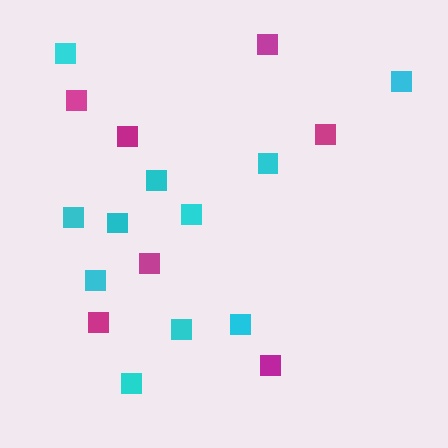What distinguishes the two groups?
There are 2 groups: one group of cyan squares (11) and one group of magenta squares (7).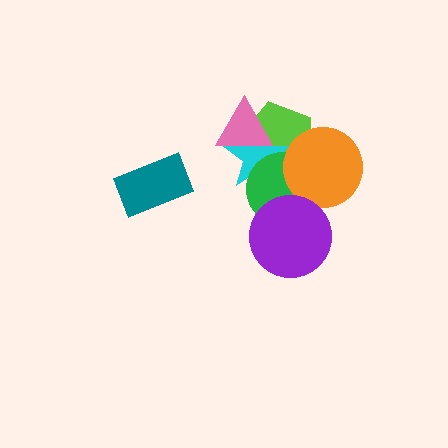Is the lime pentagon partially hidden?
Yes, it is partially covered by another shape.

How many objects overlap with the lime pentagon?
4 objects overlap with the lime pentagon.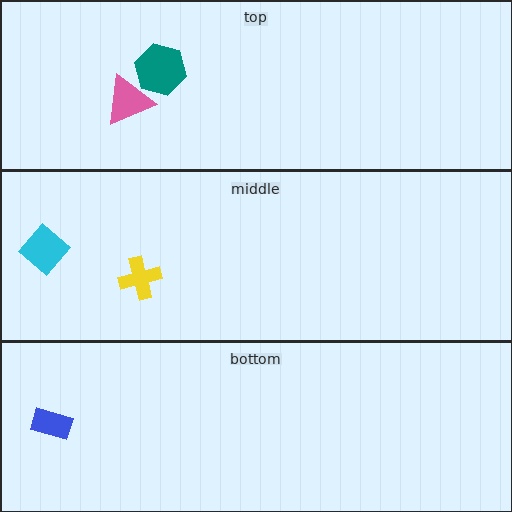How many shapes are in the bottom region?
1.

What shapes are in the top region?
The pink triangle, the teal hexagon.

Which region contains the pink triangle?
The top region.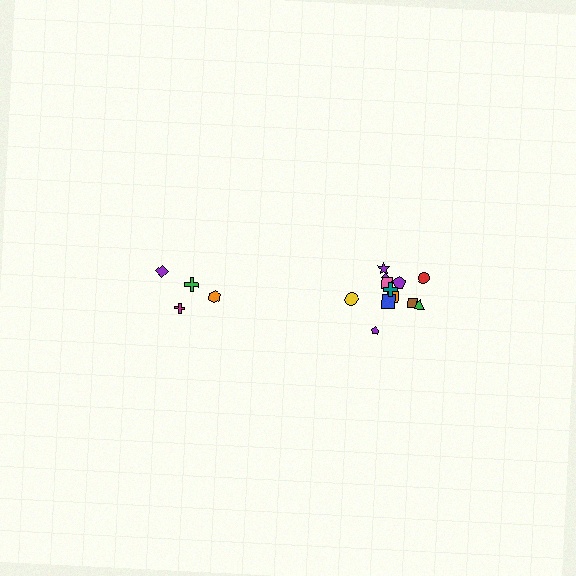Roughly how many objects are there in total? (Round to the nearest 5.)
Roughly 15 objects in total.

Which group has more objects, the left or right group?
The right group.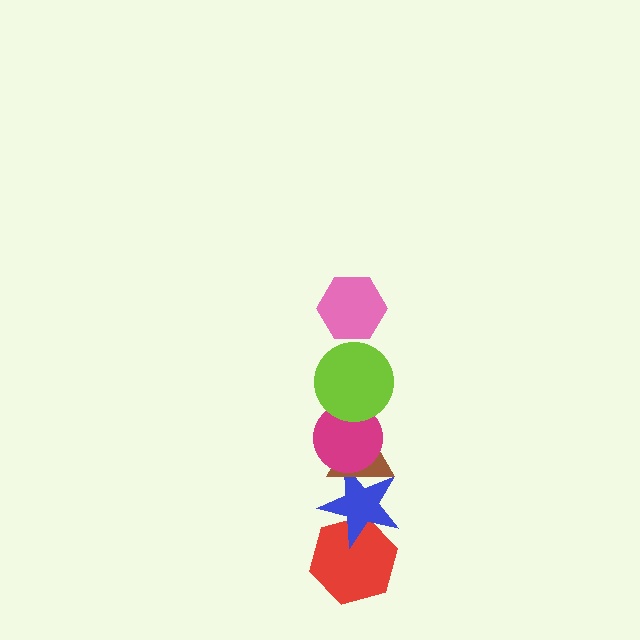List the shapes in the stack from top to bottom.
From top to bottom: the pink hexagon, the lime circle, the magenta circle, the brown triangle, the blue star, the red hexagon.